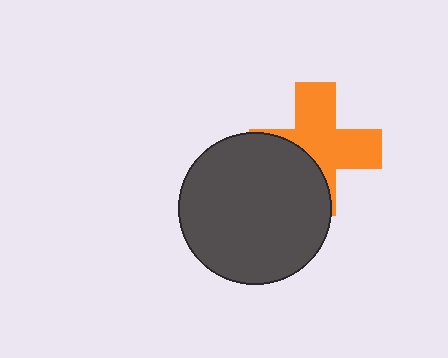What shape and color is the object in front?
The object in front is a dark gray circle.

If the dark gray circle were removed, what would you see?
You would see the complete orange cross.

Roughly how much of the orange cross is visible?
About half of it is visible (roughly 61%).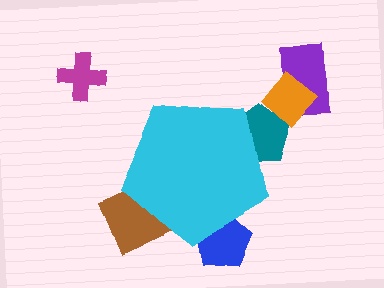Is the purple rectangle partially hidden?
No, the purple rectangle is fully visible.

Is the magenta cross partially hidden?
No, the magenta cross is fully visible.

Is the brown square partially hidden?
Yes, the brown square is partially hidden behind the cyan pentagon.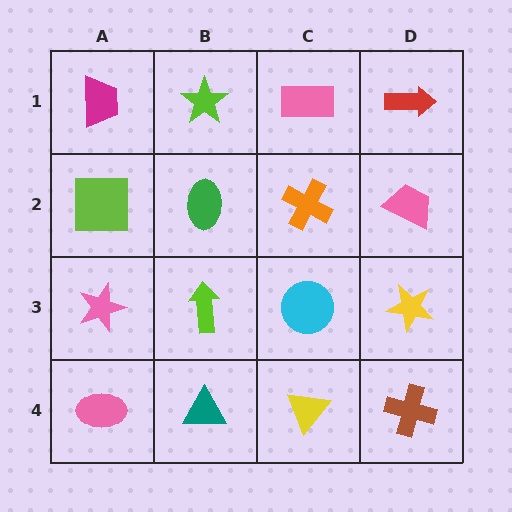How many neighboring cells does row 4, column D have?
2.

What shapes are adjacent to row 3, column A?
A lime square (row 2, column A), a pink ellipse (row 4, column A), a lime arrow (row 3, column B).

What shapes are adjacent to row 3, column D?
A pink trapezoid (row 2, column D), a brown cross (row 4, column D), a cyan circle (row 3, column C).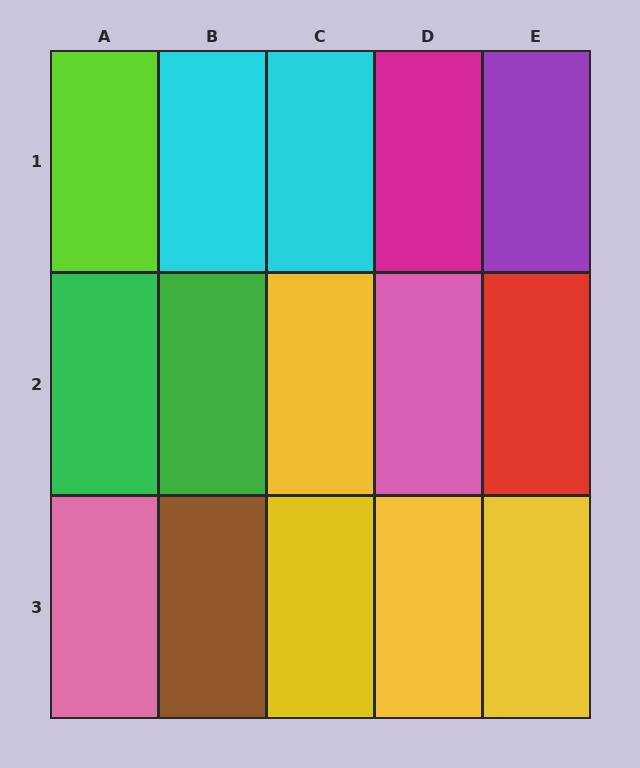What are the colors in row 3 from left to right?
Pink, brown, yellow, yellow, yellow.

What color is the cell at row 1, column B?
Cyan.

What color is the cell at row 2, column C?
Yellow.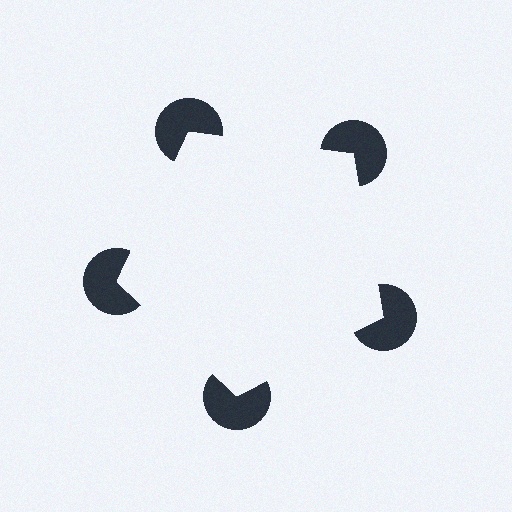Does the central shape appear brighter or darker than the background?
It typically appears slightly brighter than the background, even though no actual brightness change is drawn.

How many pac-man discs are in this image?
There are 5 — one at each vertex of the illusory pentagon.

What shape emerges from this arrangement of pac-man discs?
An illusory pentagon — its edges are inferred from the aligned wedge cuts in the pac-man discs, not physically drawn.